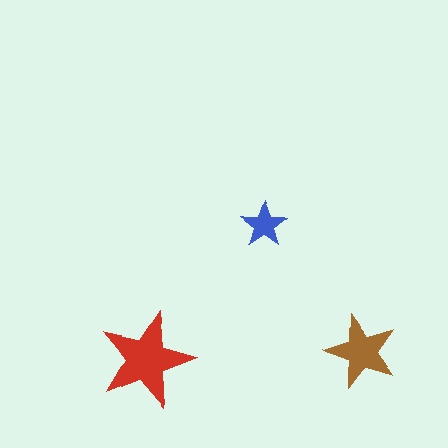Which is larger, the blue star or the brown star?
The brown one.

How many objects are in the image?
There are 3 objects in the image.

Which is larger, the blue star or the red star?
The red one.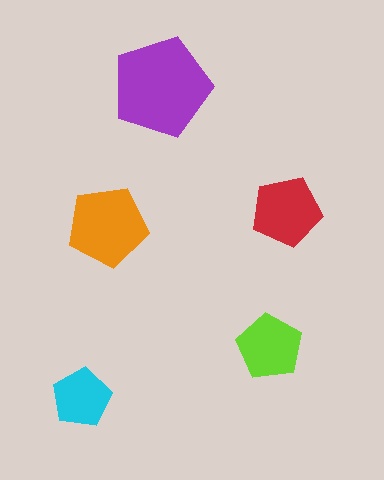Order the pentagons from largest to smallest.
the purple one, the orange one, the red one, the lime one, the cyan one.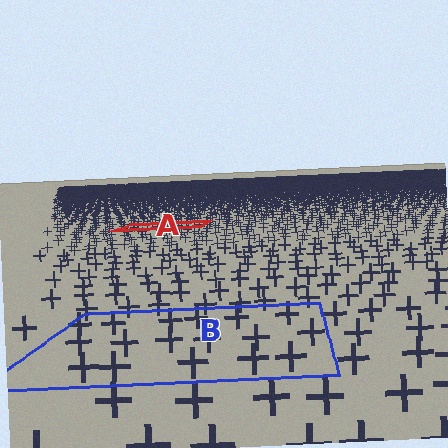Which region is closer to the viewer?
Region B is closer. The texture elements there are larger and more spread out.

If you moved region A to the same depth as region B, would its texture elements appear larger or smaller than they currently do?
They would appear larger. At a closer depth, the same texture elements are projected at a bigger on-screen size.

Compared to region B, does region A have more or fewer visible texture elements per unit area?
Region A has more texture elements per unit area — they are packed more densely because it is farther away.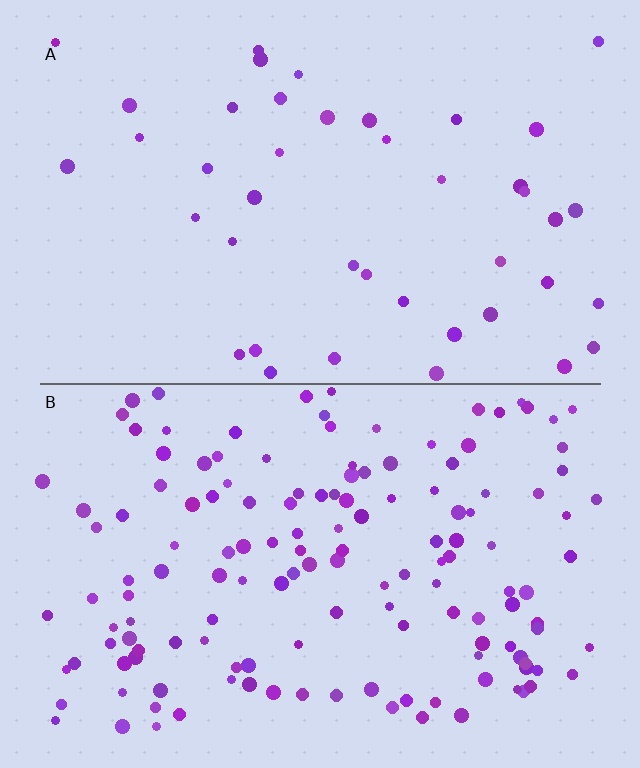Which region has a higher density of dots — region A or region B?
B (the bottom).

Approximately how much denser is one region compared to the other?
Approximately 3.4× — region B over region A.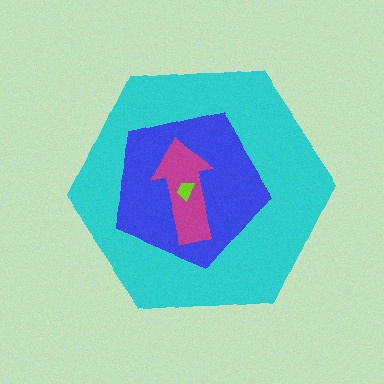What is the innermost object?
The lime trapezoid.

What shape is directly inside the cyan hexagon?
The blue pentagon.